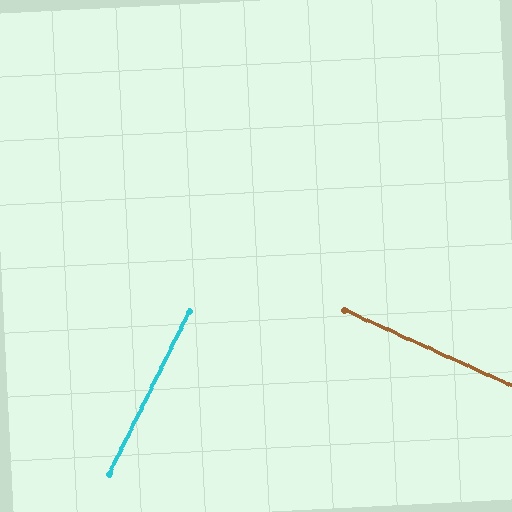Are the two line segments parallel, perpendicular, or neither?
Perpendicular — they meet at approximately 88°.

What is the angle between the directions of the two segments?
Approximately 88 degrees.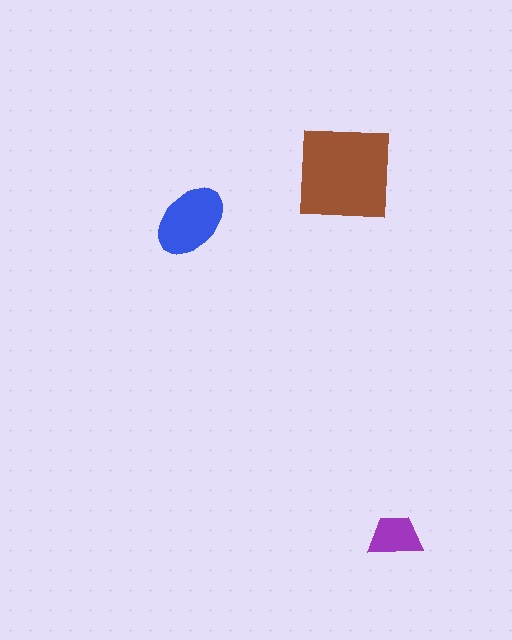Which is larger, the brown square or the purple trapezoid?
The brown square.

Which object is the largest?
The brown square.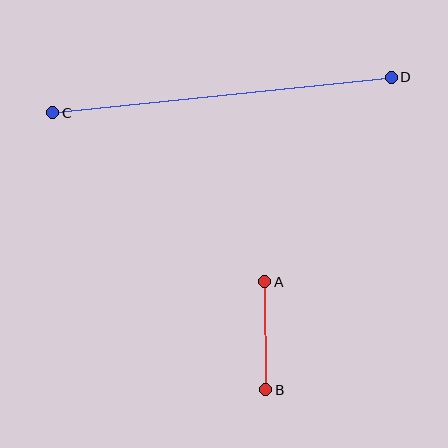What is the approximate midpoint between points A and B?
The midpoint is at approximately (265, 336) pixels.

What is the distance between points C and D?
The distance is approximately 340 pixels.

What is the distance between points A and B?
The distance is approximately 108 pixels.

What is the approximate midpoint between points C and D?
The midpoint is at approximately (222, 95) pixels.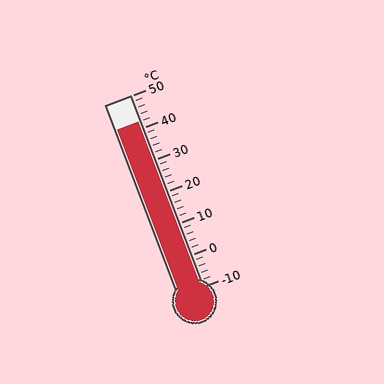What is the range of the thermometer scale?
The thermometer scale ranges from -10°C to 50°C.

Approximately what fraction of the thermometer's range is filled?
The thermometer is filled to approximately 85% of its range.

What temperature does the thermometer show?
The thermometer shows approximately 42°C.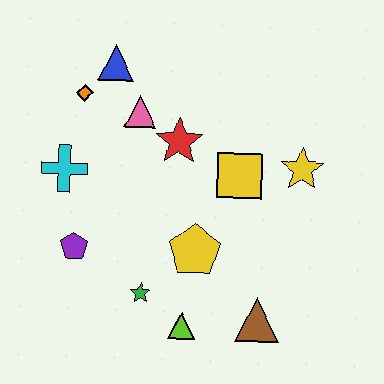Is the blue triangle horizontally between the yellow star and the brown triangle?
No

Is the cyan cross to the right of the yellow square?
No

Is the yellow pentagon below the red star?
Yes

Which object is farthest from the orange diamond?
The brown triangle is farthest from the orange diamond.